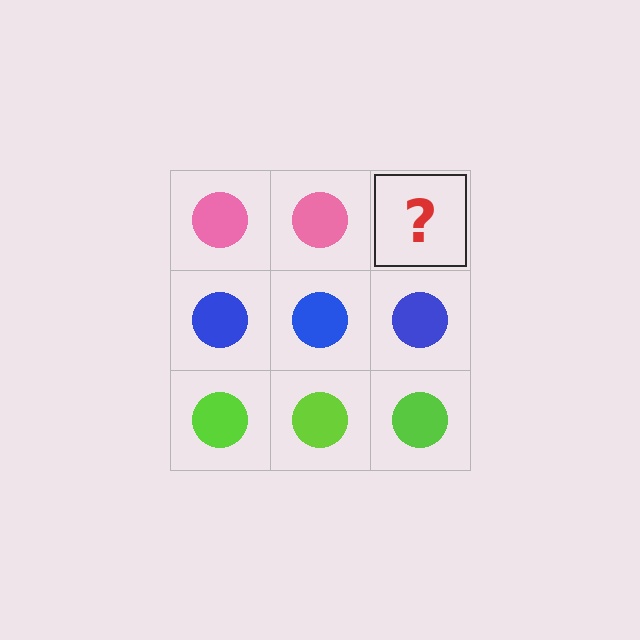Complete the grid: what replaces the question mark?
The question mark should be replaced with a pink circle.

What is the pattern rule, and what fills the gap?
The rule is that each row has a consistent color. The gap should be filled with a pink circle.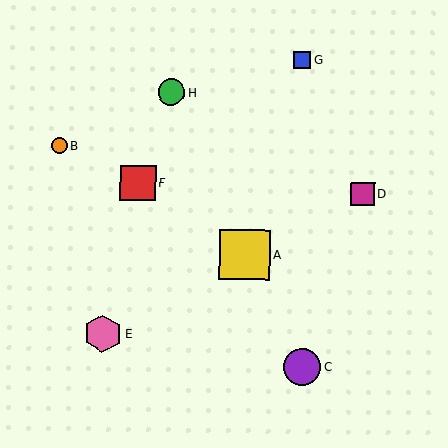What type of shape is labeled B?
Shape B is an orange circle.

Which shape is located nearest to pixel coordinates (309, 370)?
The purple circle (labeled C) at (302, 367) is nearest to that location.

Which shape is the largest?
The yellow square (labeled A) is the largest.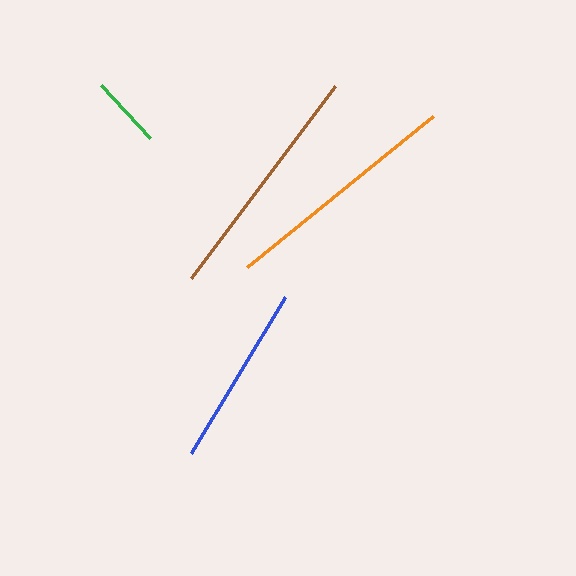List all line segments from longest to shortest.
From longest to shortest: orange, brown, blue, green.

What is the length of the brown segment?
The brown segment is approximately 239 pixels long.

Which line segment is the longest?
The orange line is the longest at approximately 239 pixels.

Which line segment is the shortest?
The green line is the shortest at approximately 73 pixels.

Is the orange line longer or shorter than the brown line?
The orange line is longer than the brown line.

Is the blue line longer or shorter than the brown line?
The brown line is longer than the blue line.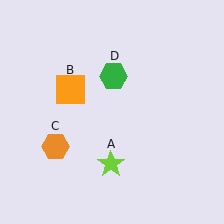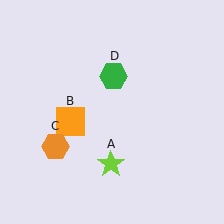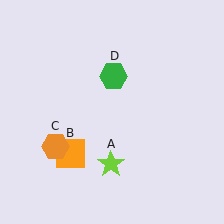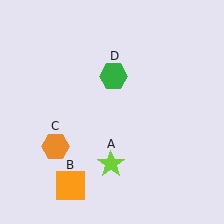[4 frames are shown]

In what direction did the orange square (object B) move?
The orange square (object B) moved down.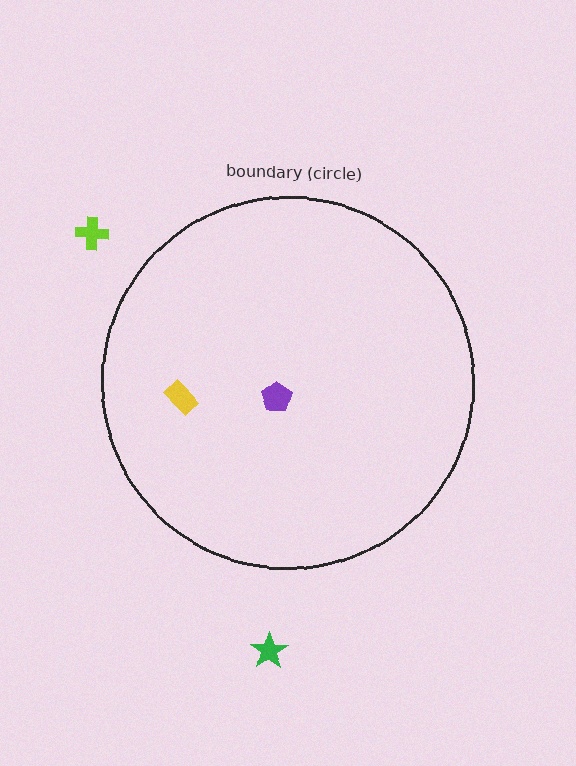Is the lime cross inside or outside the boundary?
Outside.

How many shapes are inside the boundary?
2 inside, 2 outside.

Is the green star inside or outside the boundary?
Outside.